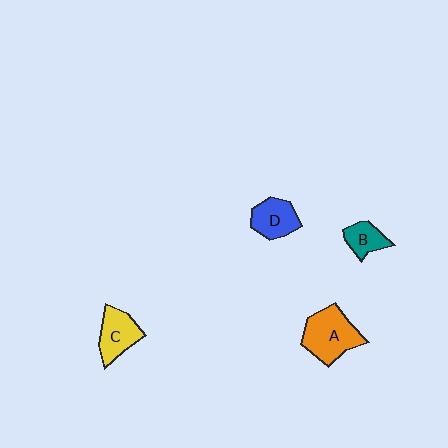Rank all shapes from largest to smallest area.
From largest to smallest: A (orange), C (yellow), D (blue), B (teal).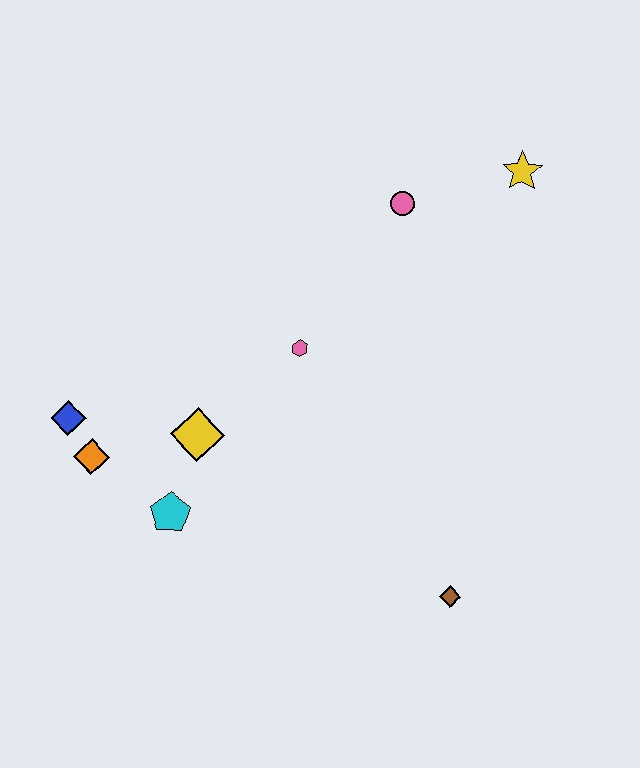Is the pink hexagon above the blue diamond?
Yes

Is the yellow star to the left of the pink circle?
No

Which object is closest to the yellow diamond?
The cyan pentagon is closest to the yellow diamond.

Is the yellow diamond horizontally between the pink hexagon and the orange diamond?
Yes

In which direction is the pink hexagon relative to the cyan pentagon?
The pink hexagon is above the cyan pentagon.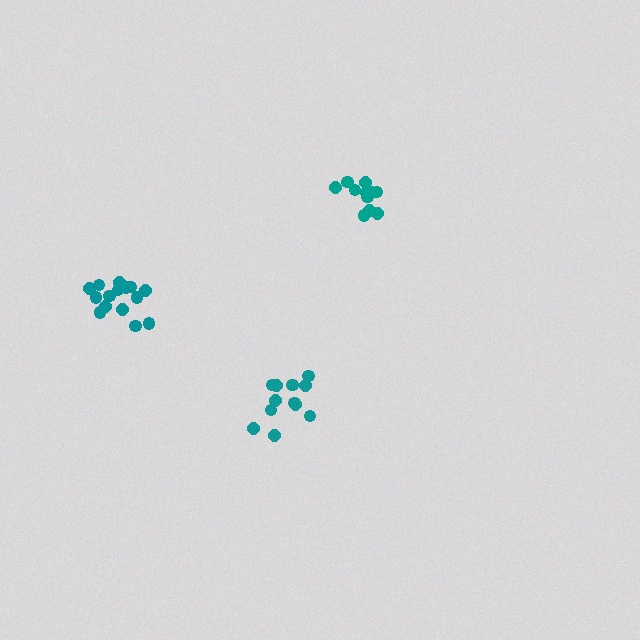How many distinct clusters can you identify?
There are 3 distinct clusters.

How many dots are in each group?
Group 1: 12 dots, Group 2: 11 dots, Group 3: 15 dots (38 total).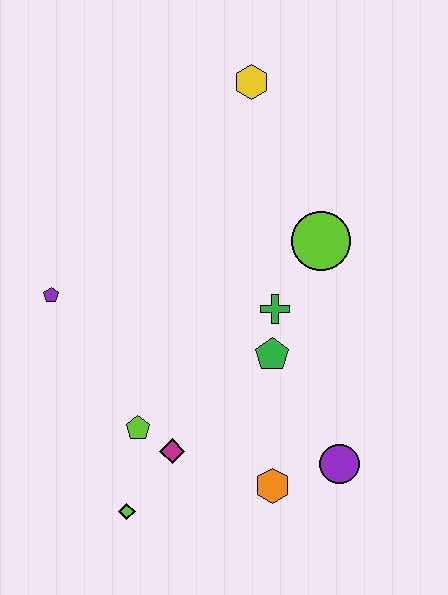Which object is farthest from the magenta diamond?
The yellow hexagon is farthest from the magenta diamond.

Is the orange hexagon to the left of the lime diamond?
No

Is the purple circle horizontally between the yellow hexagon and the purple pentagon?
No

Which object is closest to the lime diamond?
The magenta diamond is closest to the lime diamond.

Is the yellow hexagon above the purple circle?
Yes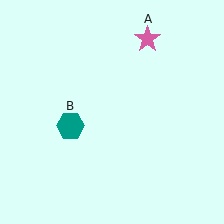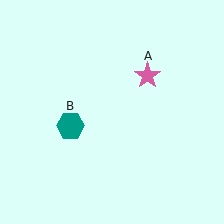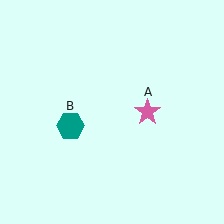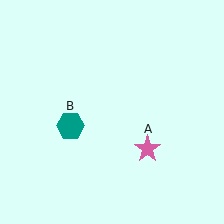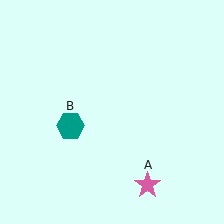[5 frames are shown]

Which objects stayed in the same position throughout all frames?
Teal hexagon (object B) remained stationary.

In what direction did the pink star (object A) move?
The pink star (object A) moved down.